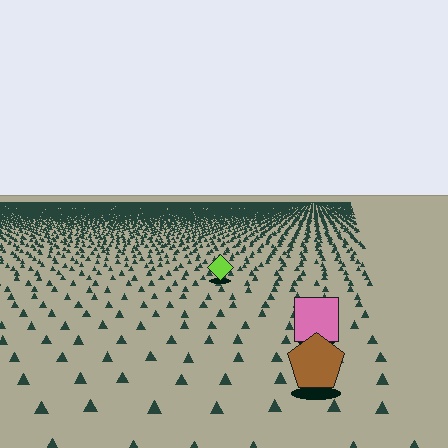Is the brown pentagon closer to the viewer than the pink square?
Yes. The brown pentagon is closer — you can tell from the texture gradient: the ground texture is coarser near it.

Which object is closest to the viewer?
The brown pentagon is closest. The texture marks near it are larger and more spread out.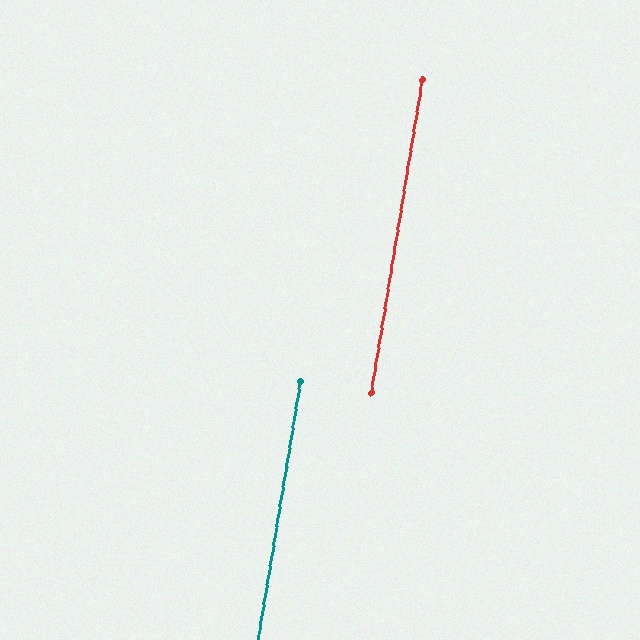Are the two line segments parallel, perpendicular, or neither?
Parallel — their directions differ by only 0.2°.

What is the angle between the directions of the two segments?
Approximately 0 degrees.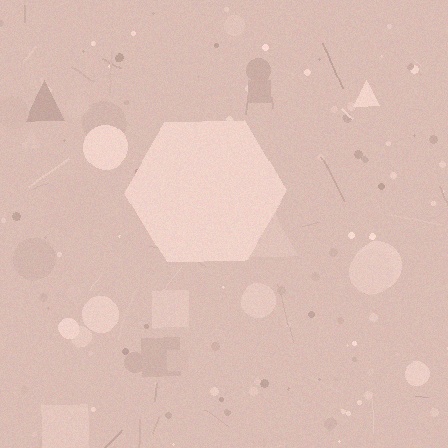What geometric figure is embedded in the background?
A hexagon is embedded in the background.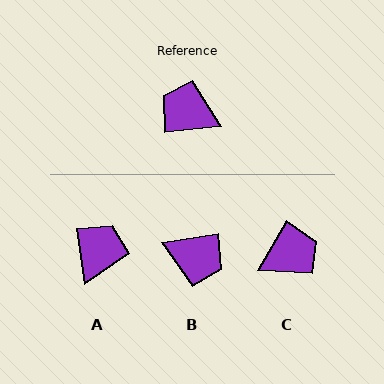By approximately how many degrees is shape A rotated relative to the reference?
Approximately 88 degrees clockwise.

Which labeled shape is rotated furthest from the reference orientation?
B, about 178 degrees away.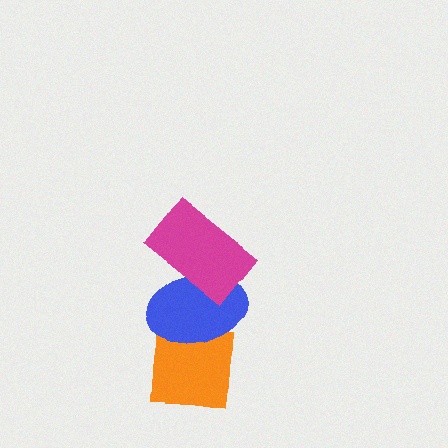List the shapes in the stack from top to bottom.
From top to bottom: the magenta rectangle, the blue ellipse, the orange square.